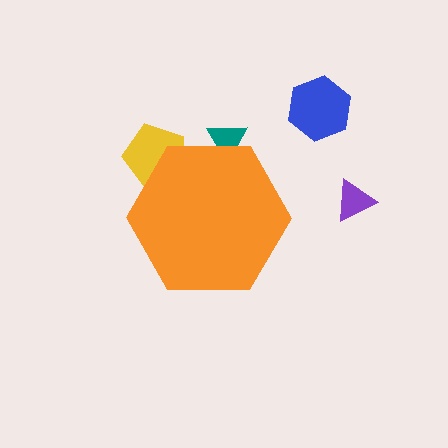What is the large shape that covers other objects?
An orange hexagon.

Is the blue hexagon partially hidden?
No, the blue hexagon is fully visible.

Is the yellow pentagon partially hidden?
Yes, the yellow pentagon is partially hidden behind the orange hexagon.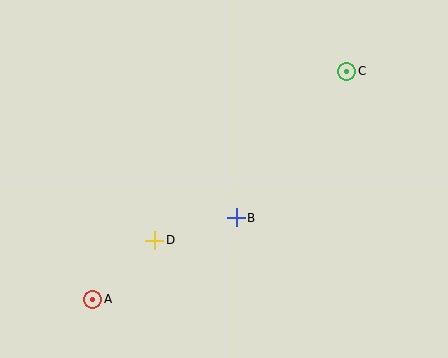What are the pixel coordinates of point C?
Point C is at (347, 71).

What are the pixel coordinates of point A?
Point A is at (93, 299).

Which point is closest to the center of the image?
Point B at (236, 218) is closest to the center.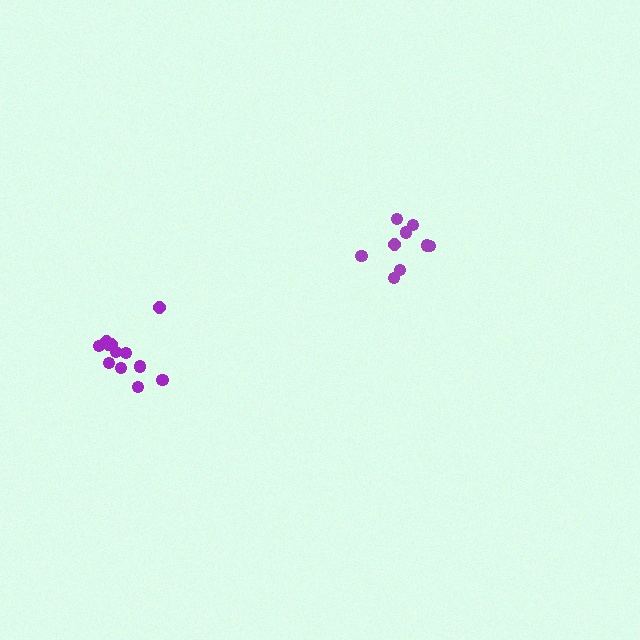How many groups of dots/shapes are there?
There are 2 groups.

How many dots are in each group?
Group 1: 12 dots, Group 2: 9 dots (21 total).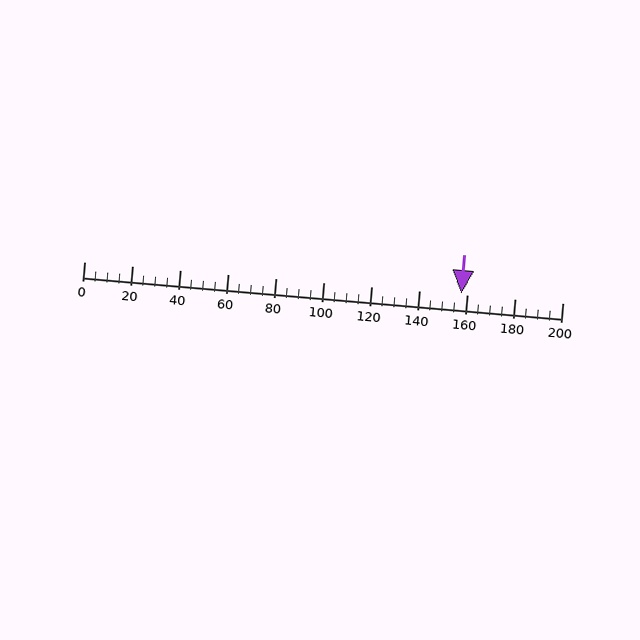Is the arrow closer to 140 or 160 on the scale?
The arrow is closer to 160.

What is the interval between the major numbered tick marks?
The major tick marks are spaced 20 units apart.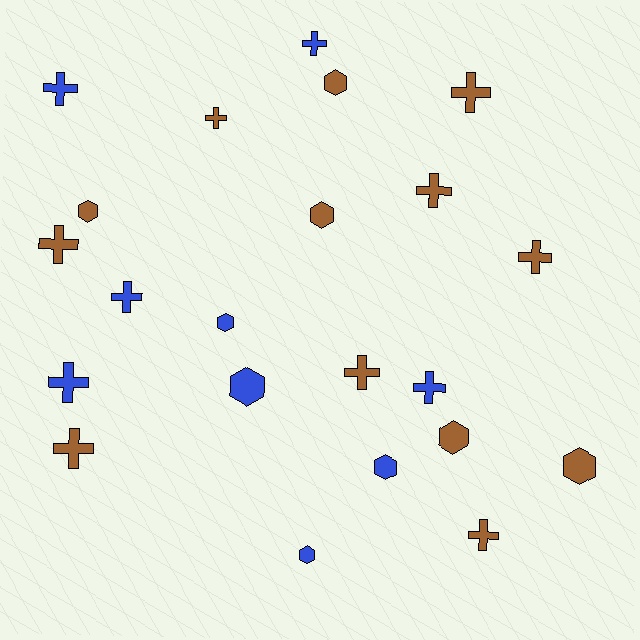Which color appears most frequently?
Brown, with 13 objects.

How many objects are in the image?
There are 22 objects.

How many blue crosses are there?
There are 5 blue crosses.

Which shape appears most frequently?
Cross, with 13 objects.